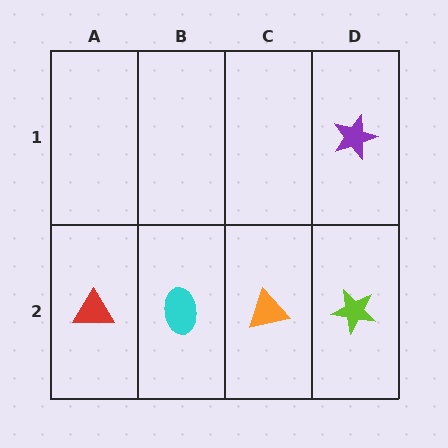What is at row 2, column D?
A lime star.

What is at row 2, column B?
A cyan ellipse.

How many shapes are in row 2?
4 shapes.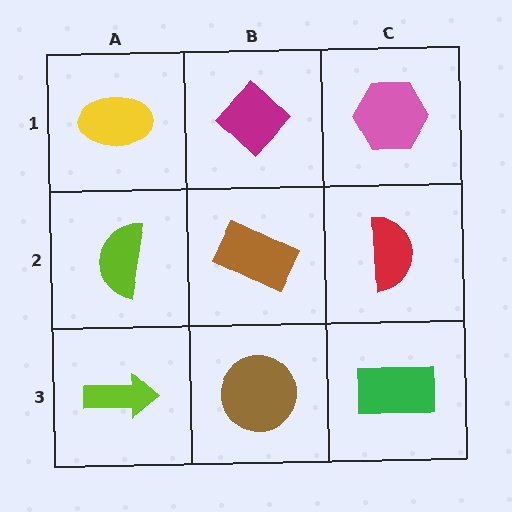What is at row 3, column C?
A green rectangle.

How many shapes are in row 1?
3 shapes.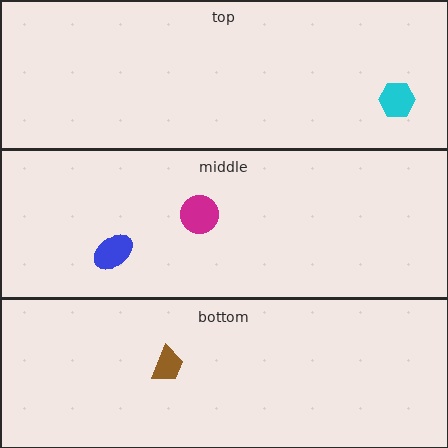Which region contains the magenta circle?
The middle region.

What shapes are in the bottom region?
The brown trapezoid.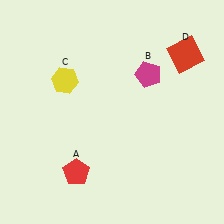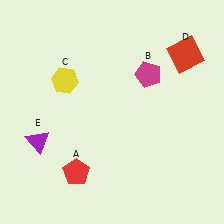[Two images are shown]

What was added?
A purple triangle (E) was added in Image 2.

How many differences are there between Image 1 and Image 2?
There is 1 difference between the two images.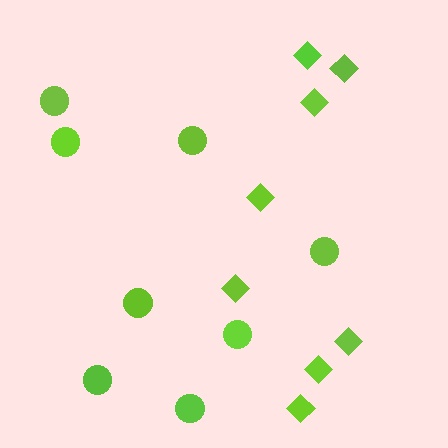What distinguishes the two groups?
There are 2 groups: one group of diamonds (8) and one group of circles (8).